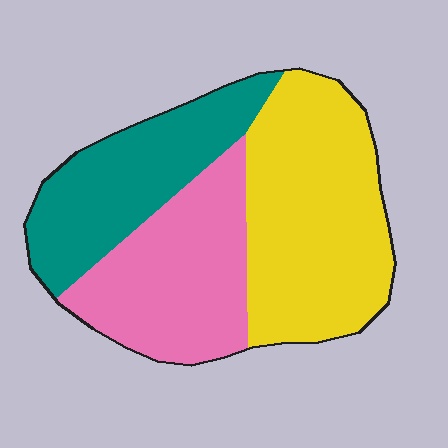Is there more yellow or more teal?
Yellow.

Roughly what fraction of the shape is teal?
Teal covers roughly 25% of the shape.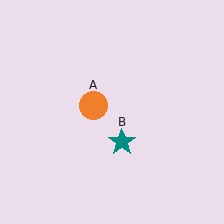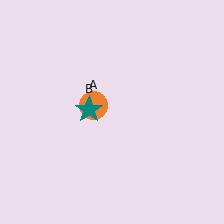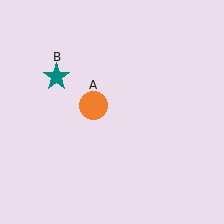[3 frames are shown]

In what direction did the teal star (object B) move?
The teal star (object B) moved up and to the left.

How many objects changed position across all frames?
1 object changed position: teal star (object B).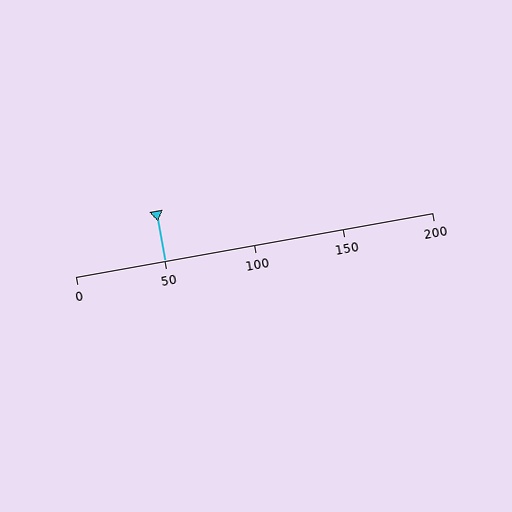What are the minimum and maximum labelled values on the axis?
The axis runs from 0 to 200.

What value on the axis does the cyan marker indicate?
The marker indicates approximately 50.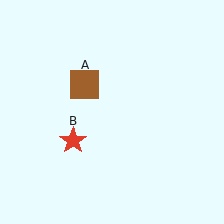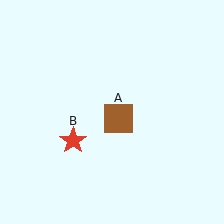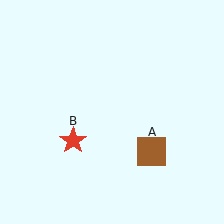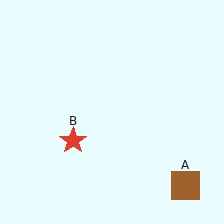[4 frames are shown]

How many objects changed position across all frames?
1 object changed position: brown square (object A).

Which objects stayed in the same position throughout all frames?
Red star (object B) remained stationary.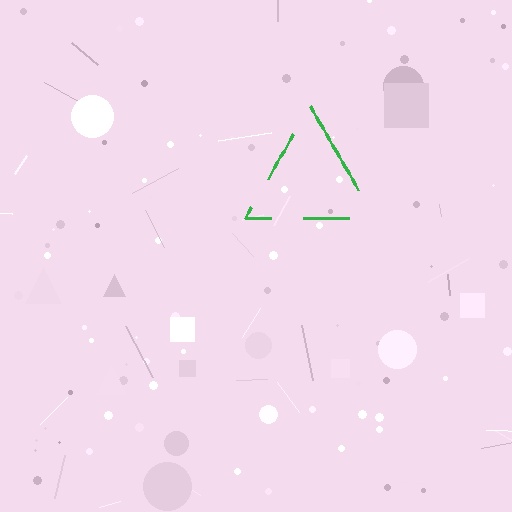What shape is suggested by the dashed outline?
The dashed outline suggests a triangle.